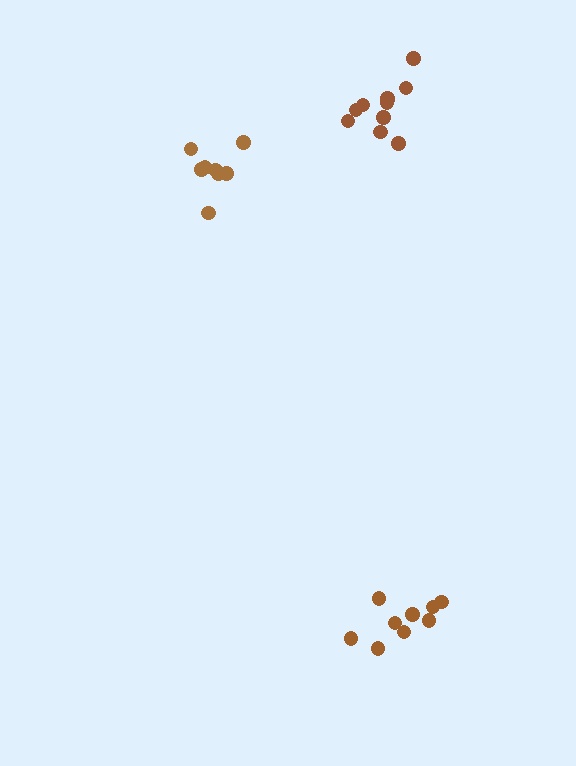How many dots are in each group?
Group 1: 8 dots, Group 2: 9 dots, Group 3: 11 dots (28 total).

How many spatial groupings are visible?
There are 3 spatial groupings.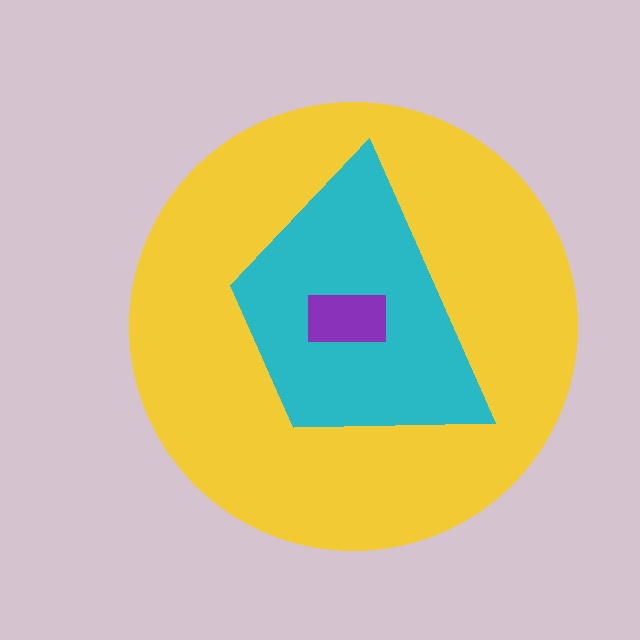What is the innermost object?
The purple rectangle.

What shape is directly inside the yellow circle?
The cyan trapezoid.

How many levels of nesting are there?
3.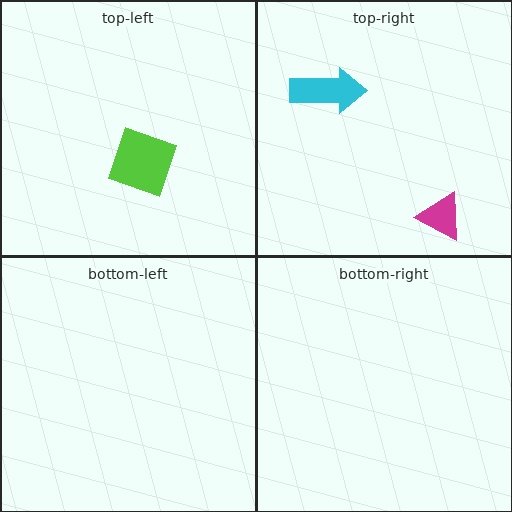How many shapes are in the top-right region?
2.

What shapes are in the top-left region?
The lime square.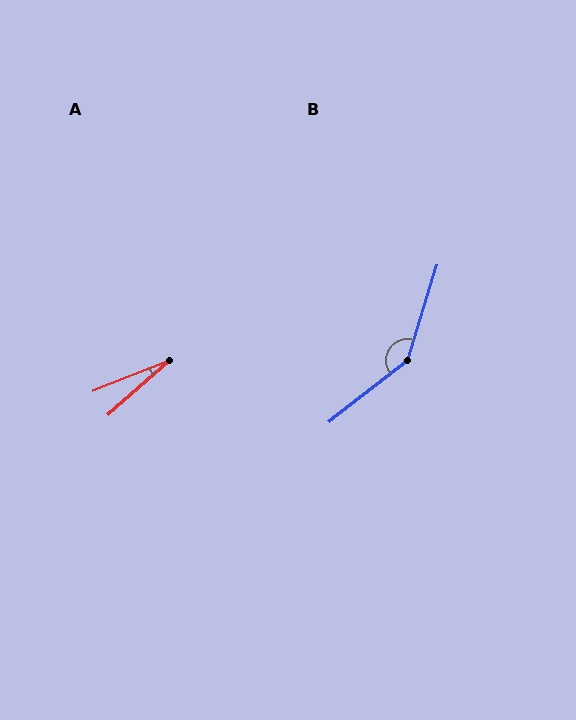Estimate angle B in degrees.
Approximately 145 degrees.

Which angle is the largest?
B, at approximately 145 degrees.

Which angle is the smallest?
A, at approximately 20 degrees.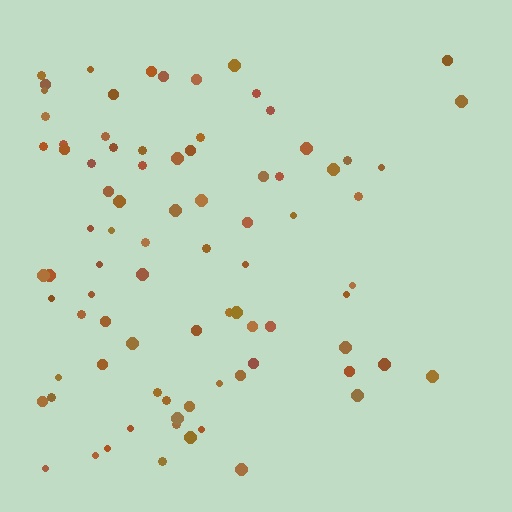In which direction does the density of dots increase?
From right to left, with the left side densest.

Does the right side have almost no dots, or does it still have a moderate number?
Still a moderate number, just noticeably fewer than the left.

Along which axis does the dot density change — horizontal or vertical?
Horizontal.